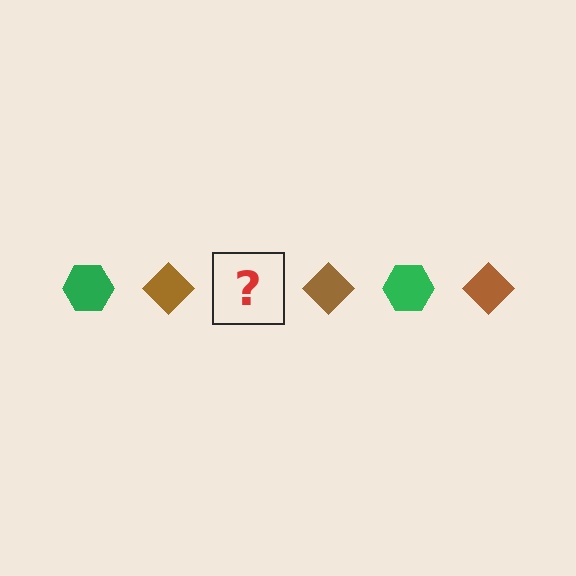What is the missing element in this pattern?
The missing element is a green hexagon.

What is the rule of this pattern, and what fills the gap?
The rule is that the pattern alternates between green hexagon and brown diamond. The gap should be filled with a green hexagon.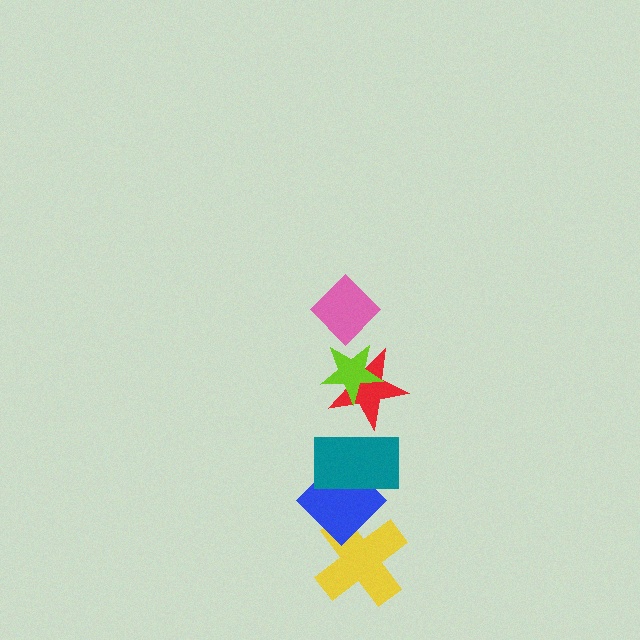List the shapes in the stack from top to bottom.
From top to bottom: the pink diamond, the lime star, the red star, the teal rectangle, the blue diamond, the yellow cross.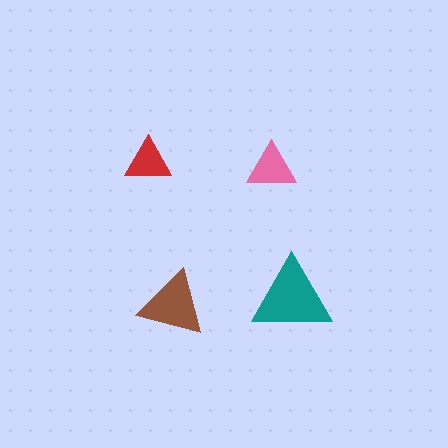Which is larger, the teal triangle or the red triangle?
The teal one.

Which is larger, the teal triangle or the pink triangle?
The teal one.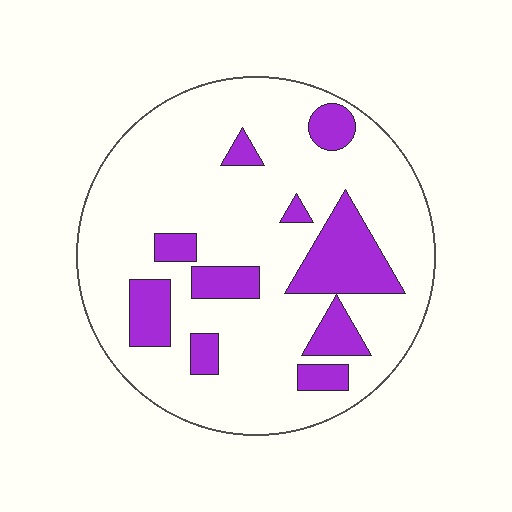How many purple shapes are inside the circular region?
10.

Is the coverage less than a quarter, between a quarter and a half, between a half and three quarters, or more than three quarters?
Less than a quarter.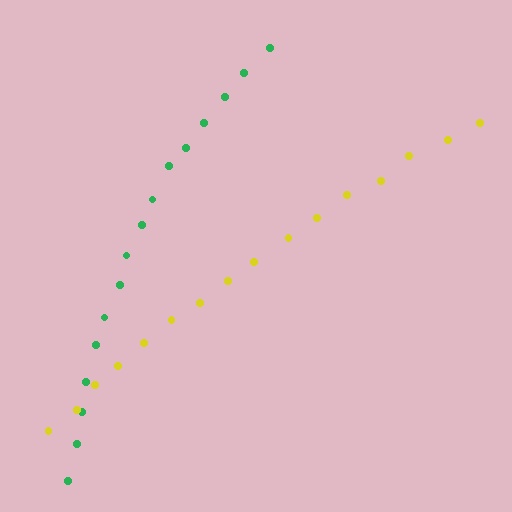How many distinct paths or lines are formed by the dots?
There are 2 distinct paths.